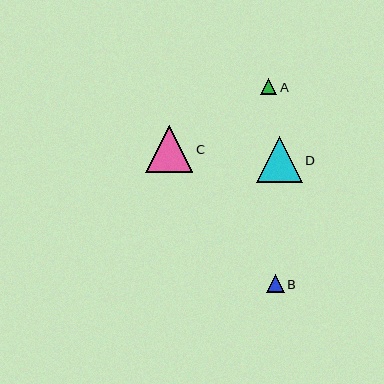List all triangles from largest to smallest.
From largest to smallest: C, D, B, A.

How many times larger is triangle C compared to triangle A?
Triangle C is approximately 2.8 times the size of triangle A.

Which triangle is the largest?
Triangle C is the largest with a size of approximately 47 pixels.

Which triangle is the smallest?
Triangle A is the smallest with a size of approximately 17 pixels.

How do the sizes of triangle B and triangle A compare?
Triangle B and triangle A are approximately the same size.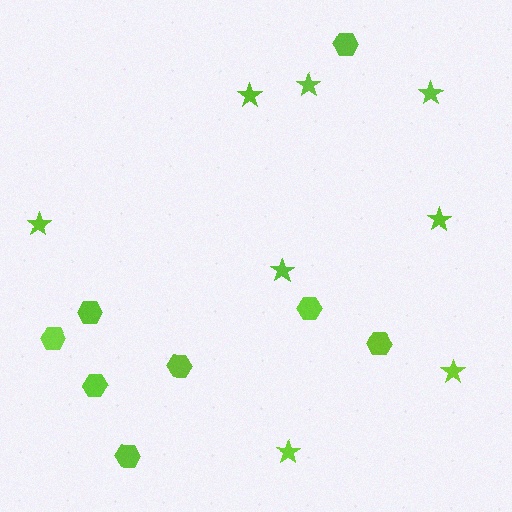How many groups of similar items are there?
There are 2 groups: one group of hexagons (8) and one group of stars (8).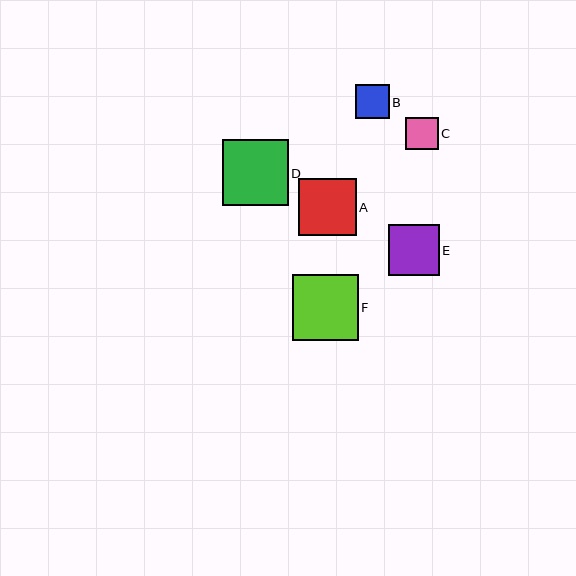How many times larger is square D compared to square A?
Square D is approximately 1.1 times the size of square A.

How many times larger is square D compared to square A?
Square D is approximately 1.1 times the size of square A.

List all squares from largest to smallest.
From largest to smallest: F, D, A, E, B, C.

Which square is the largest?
Square F is the largest with a size of approximately 66 pixels.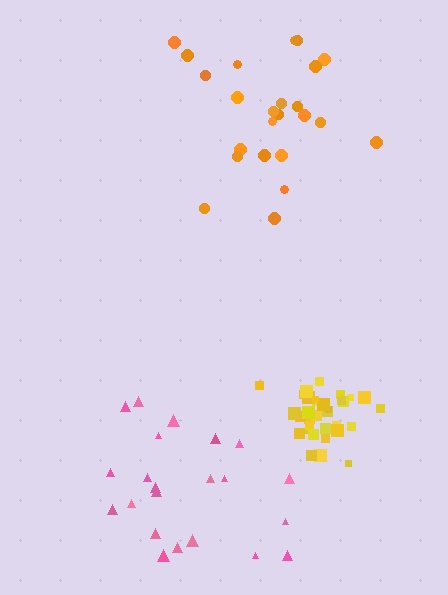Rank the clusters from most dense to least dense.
yellow, orange, pink.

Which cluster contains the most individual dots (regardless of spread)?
Yellow (33).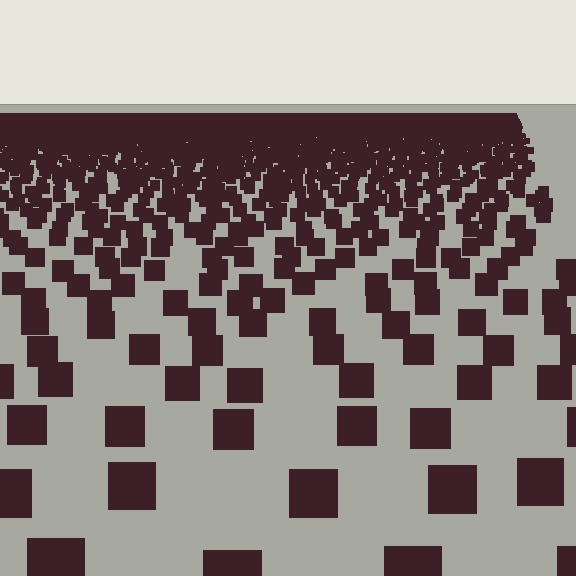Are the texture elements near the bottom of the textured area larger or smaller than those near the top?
Larger. Near the bottom, elements are closer to the viewer and appear at a bigger on-screen size.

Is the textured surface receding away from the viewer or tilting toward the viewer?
The surface is receding away from the viewer. Texture elements get smaller and denser toward the top.